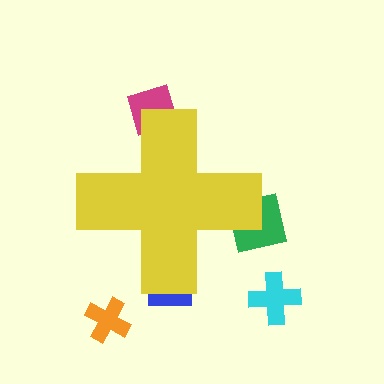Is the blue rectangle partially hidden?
Yes, the blue rectangle is partially hidden behind the yellow cross.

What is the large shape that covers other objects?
A yellow cross.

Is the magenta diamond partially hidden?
Yes, the magenta diamond is partially hidden behind the yellow cross.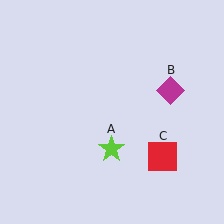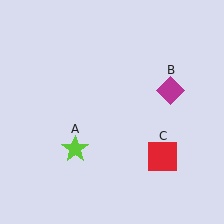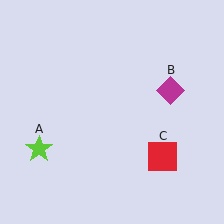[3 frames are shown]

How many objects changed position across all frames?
1 object changed position: lime star (object A).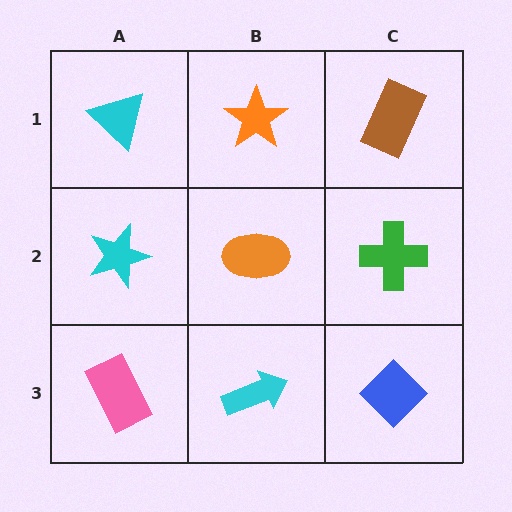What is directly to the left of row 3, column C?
A cyan arrow.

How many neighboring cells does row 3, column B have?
3.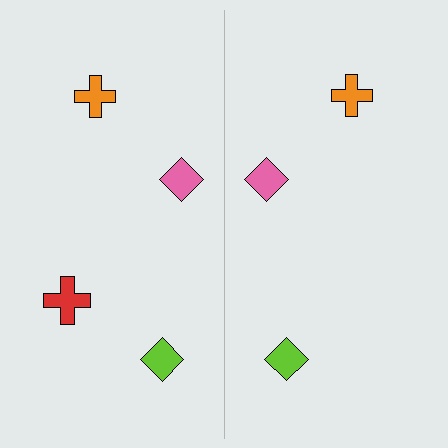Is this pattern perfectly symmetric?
No, the pattern is not perfectly symmetric. A red cross is missing from the right side.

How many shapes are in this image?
There are 7 shapes in this image.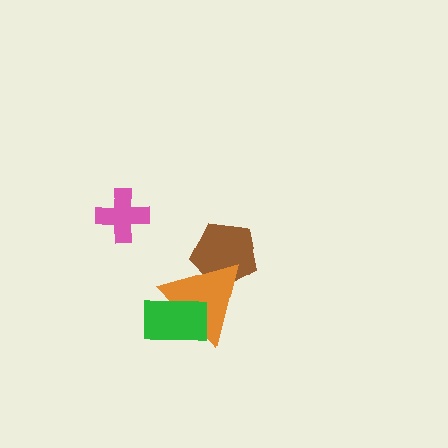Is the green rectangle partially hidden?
No, no other shape covers it.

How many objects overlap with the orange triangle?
2 objects overlap with the orange triangle.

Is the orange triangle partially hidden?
Yes, it is partially covered by another shape.